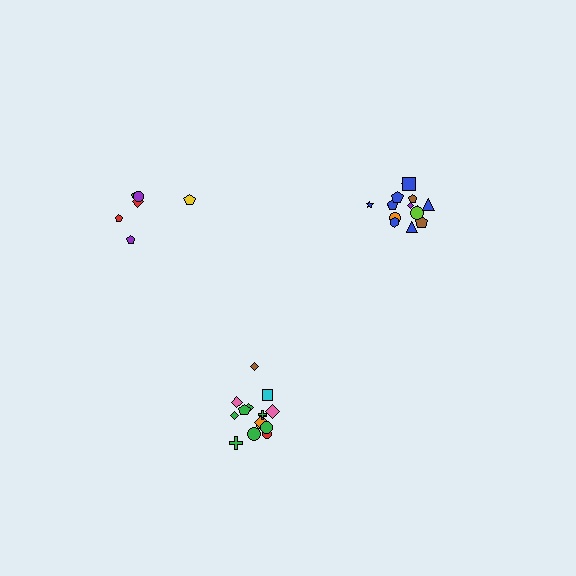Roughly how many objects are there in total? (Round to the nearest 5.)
Roughly 35 objects in total.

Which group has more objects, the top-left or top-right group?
The top-right group.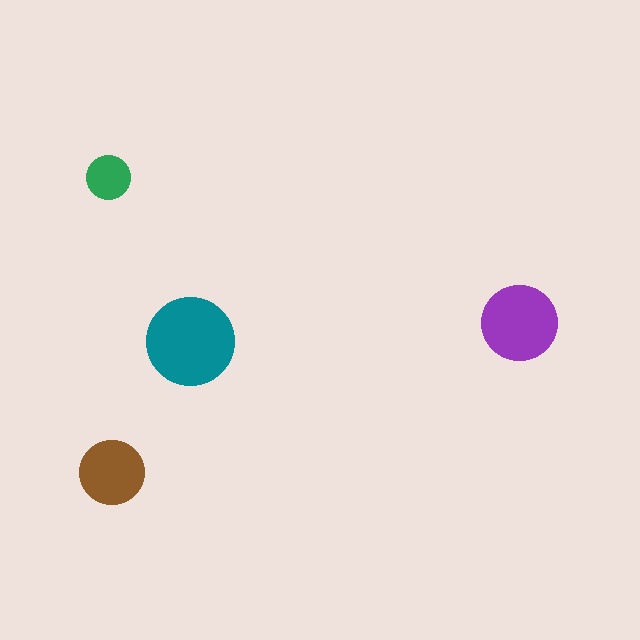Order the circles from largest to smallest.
the teal one, the purple one, the brown one, the green one.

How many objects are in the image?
There are 4 objects in the image.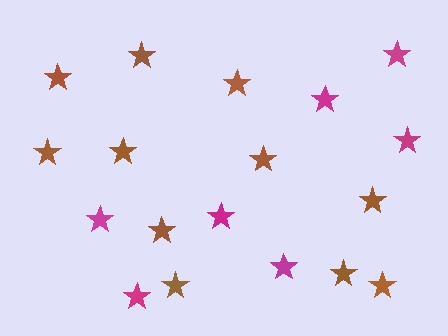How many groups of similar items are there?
There are 2 groups: one group of magenta stars (7) and one group of brown stars (11).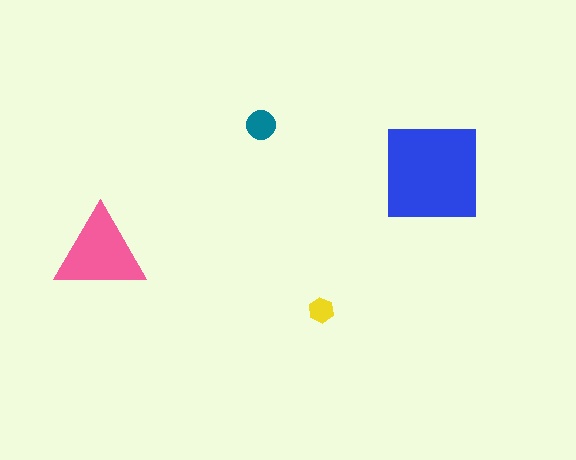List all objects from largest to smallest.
The blue square, the pink triangle, the teal circle, the yellow hexagon.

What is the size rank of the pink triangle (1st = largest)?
2nd.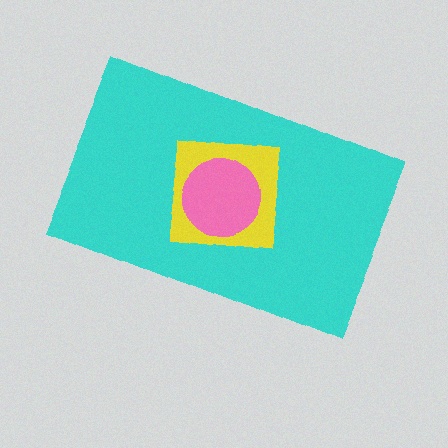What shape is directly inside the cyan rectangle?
The yellow square.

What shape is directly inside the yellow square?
The pink circle.